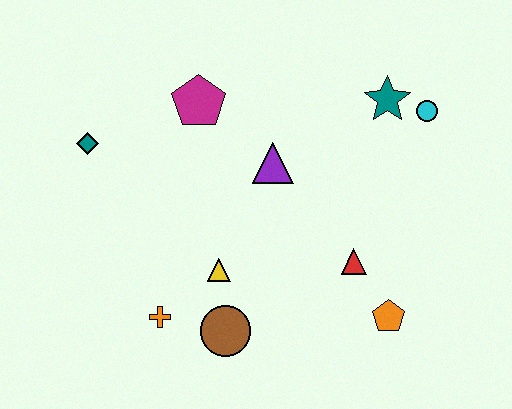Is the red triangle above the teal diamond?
No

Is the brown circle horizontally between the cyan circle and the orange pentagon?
No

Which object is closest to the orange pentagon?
The red triangle is closest to the orange pentagon.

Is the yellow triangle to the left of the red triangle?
Yes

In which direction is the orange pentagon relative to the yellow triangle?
The orange pentagon is to the right of the yellow triangle.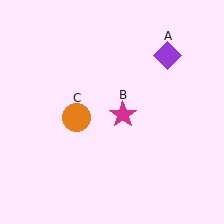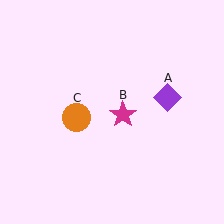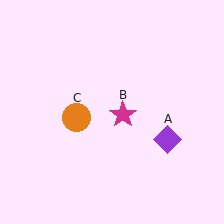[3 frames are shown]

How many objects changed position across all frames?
1 object changed position: purple diamond (object A).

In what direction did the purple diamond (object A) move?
The purple diamond (object A) moved down.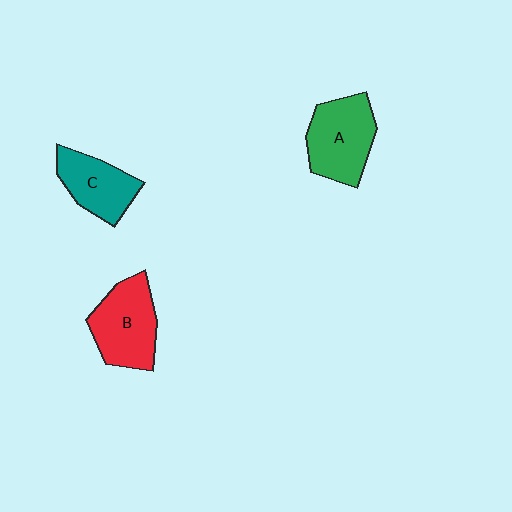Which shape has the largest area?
Shape A (green).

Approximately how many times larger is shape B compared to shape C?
Approximately 1.3 times.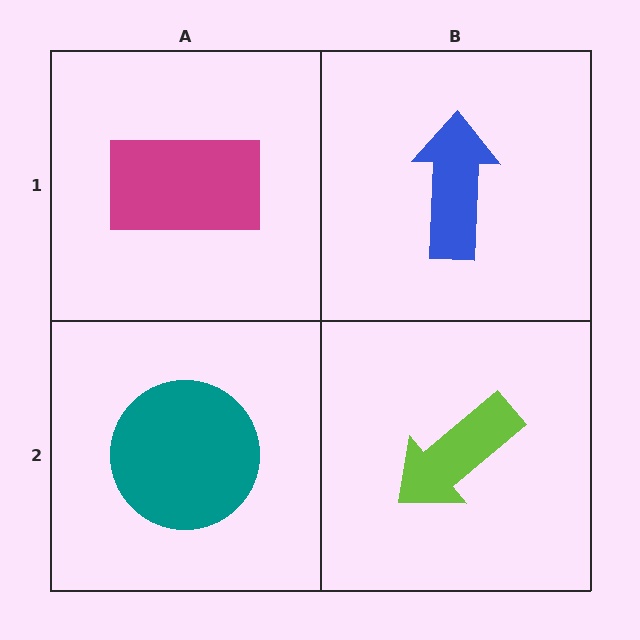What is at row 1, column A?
A magenta rectangle.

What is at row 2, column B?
A lime arrow.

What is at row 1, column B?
A blue arrow.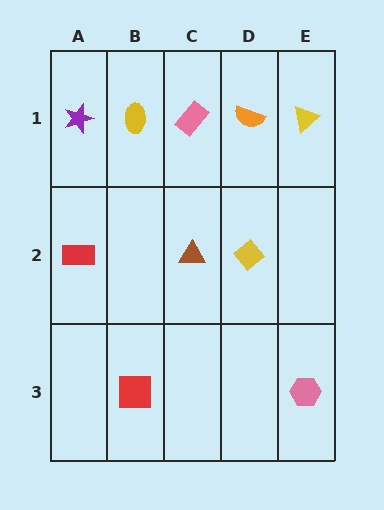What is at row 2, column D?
A yellow diamond.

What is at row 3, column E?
A pink hexagon.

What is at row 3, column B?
A red square.